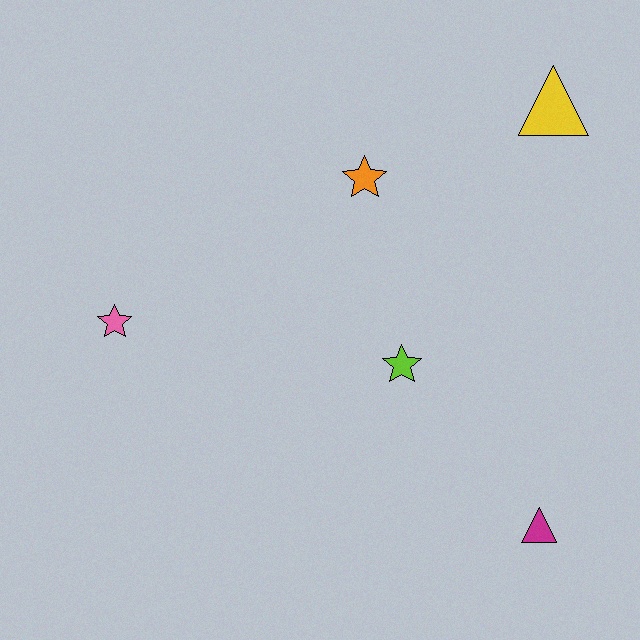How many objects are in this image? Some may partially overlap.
There are 5 objects.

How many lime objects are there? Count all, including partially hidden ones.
There is 1 lime object.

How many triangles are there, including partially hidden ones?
There are 2 triangles.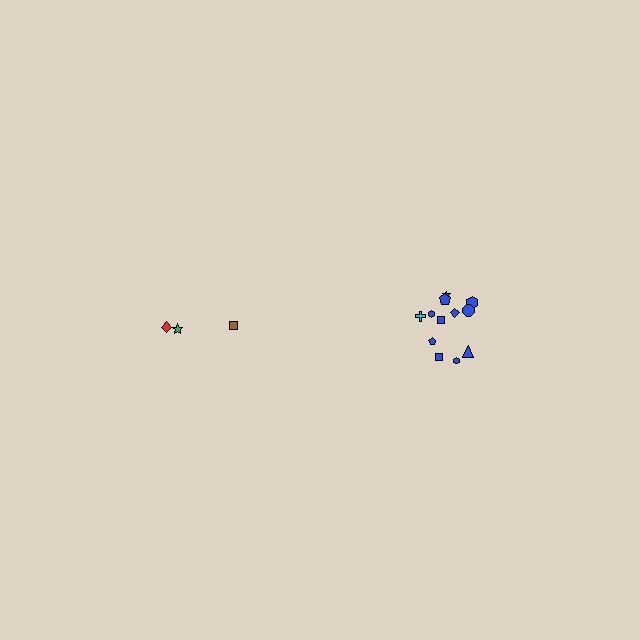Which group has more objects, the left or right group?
The right group.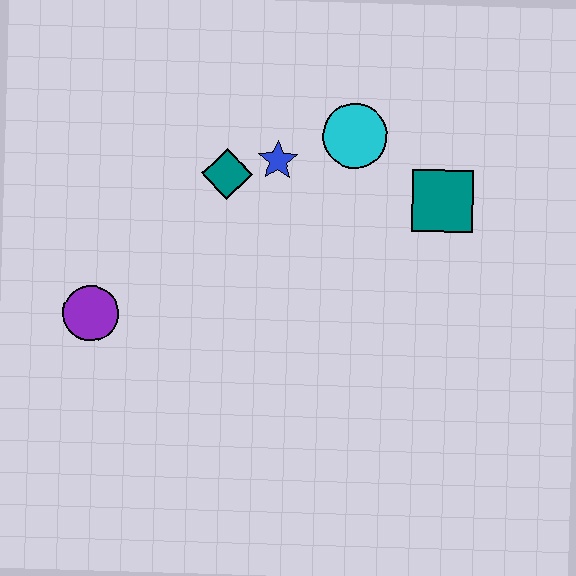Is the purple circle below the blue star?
Yes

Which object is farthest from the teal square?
The purple circle is farthest from the teal square.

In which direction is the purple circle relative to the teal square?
The purple circle is to the left of the teal square.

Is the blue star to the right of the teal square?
No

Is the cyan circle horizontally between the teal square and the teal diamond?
Yes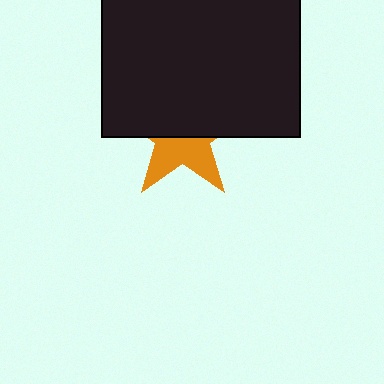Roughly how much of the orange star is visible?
A small part of it is visible (roughly 43%).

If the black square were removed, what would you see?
You would see the complete orange star.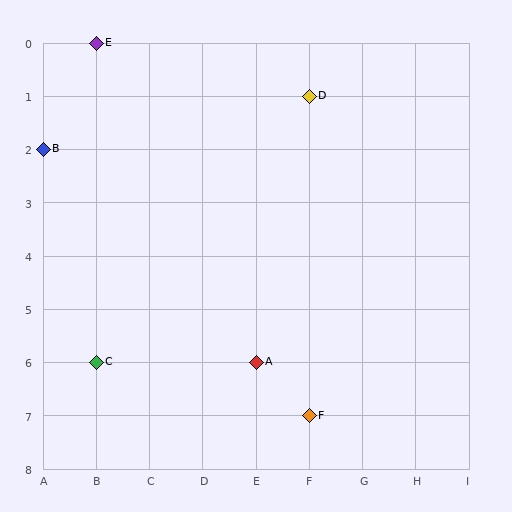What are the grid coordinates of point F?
Point F is at grid coordinates (F, 7).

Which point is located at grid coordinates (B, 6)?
Point C is at (B, 6).